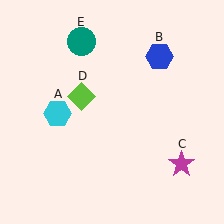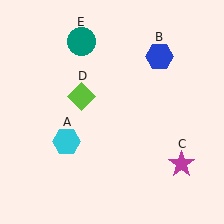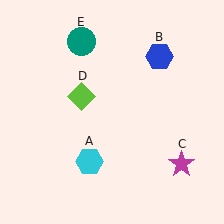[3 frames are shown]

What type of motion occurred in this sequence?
The cyan hexagon (object A) rotated counterclockwise around the center of the scene.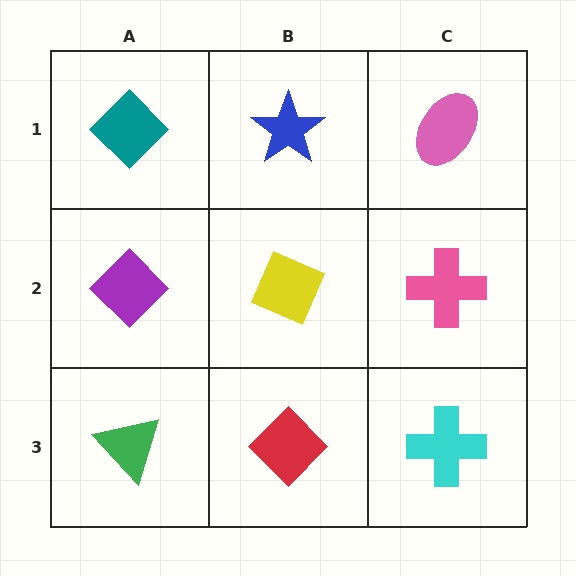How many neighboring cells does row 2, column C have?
3.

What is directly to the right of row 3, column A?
A red diamond.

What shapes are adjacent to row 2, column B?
A blue star (row 1, column B), a red diamond (row 3, column B), a purple diamond (row 2, column A), a pink cross (row 2, column C).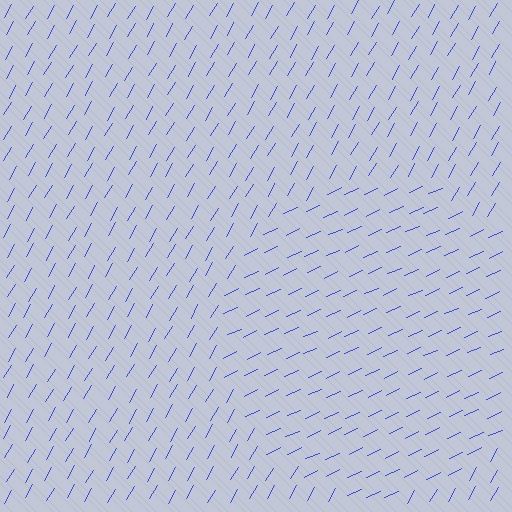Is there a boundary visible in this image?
Yes, there is a texture boundary formed by a change in line orientation.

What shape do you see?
I see a circle.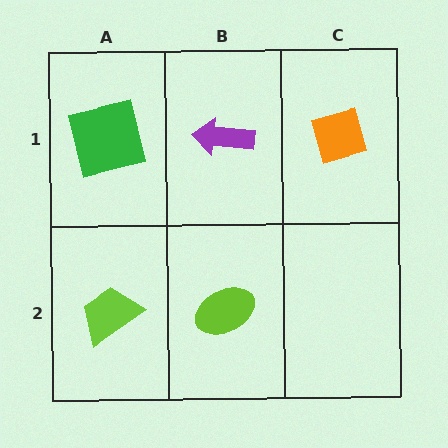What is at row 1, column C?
An orange diamond.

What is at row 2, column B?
A lime ellipse.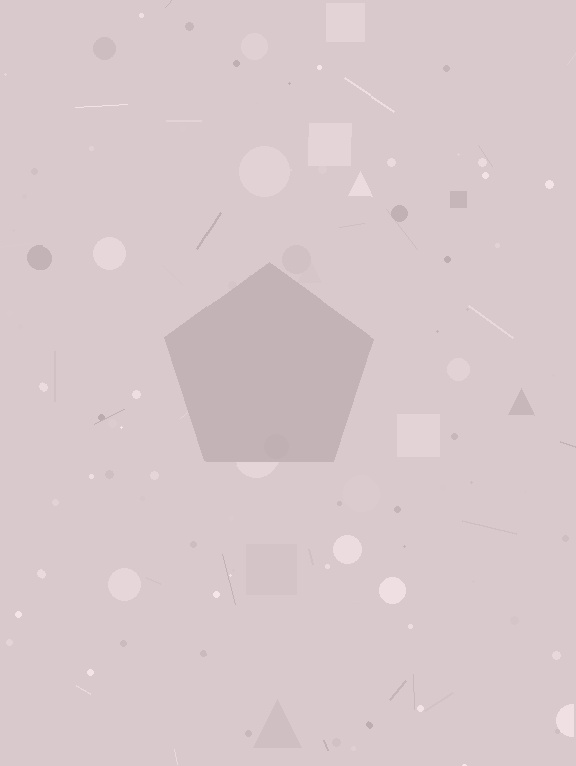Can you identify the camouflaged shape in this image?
The camouflaged shape is a pentagon.